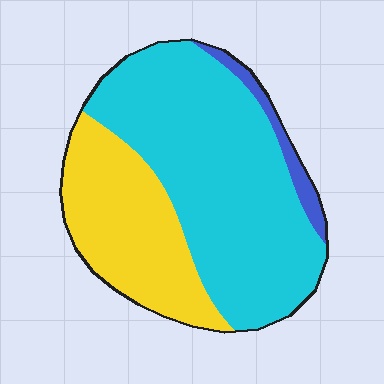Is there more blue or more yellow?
Yellow.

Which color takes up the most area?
Cyan, at roughly 65%.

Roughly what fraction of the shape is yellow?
Yellow covers around 30% of the shape.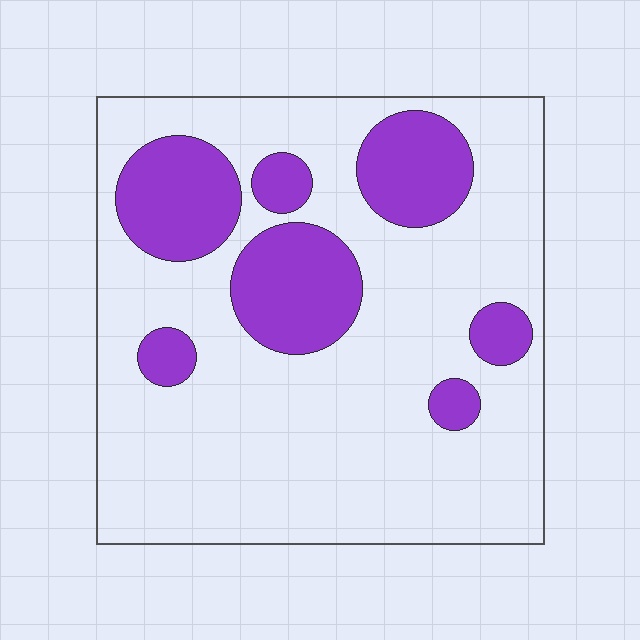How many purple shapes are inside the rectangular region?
7.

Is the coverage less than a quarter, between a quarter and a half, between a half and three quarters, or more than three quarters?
Less than a quarter.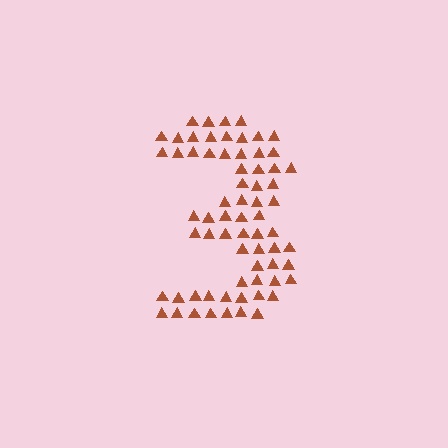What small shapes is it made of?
It is made of small triangles.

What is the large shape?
The large shape is the digit 3.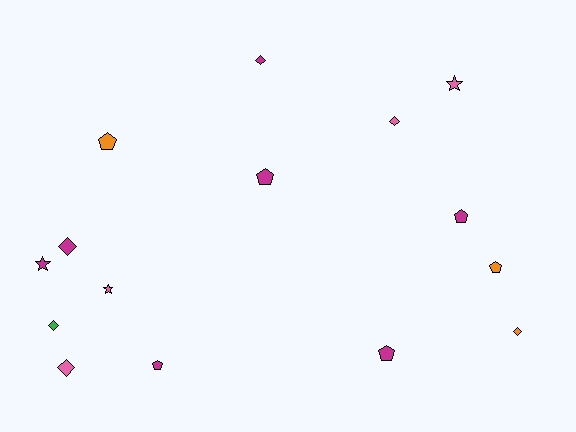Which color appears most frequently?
Magenta, with 7 objects.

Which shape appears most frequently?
Diamond, with 6 objects.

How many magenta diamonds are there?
There are 2 magenta diamonds.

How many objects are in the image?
There are 15 objects.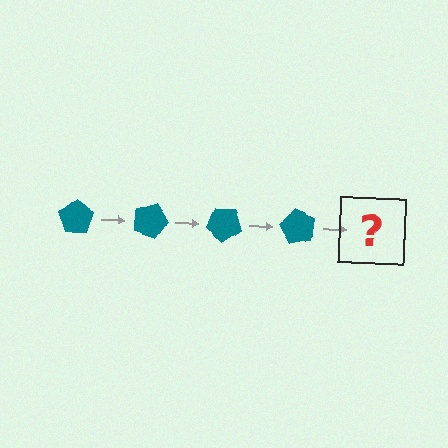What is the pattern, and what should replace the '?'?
The pattern is that the pentagon rotates 20 degrees each step. The '?' should be a teal pentagon rotated 80 degrees.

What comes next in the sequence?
The next element should be a teal pentagon rotated 80 degrees.